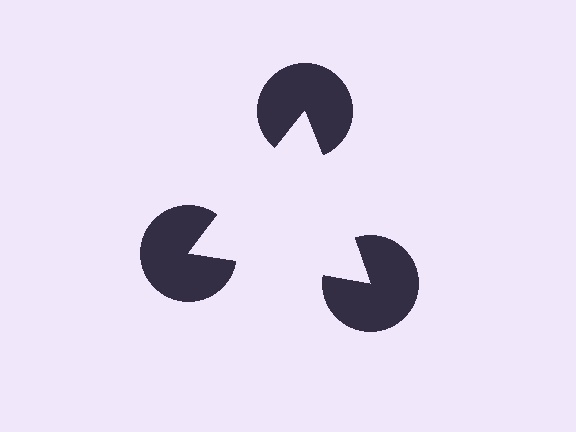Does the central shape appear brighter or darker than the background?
It typically appears slightly brighter than the background, even though no actual brightness change is drawn.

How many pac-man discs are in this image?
There are 3 — one at each vertex of the illusory triangle.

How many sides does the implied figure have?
3 sides.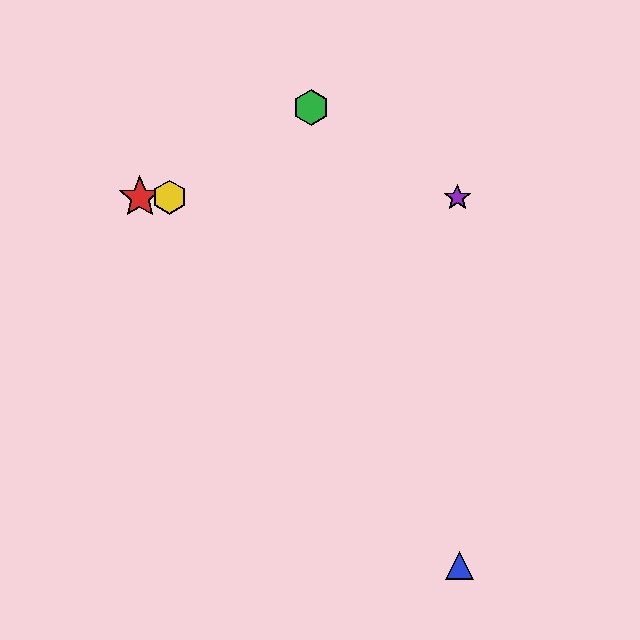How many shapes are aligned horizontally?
3 shapes (the red star, the yellow hexagon, the purple star) are aligned horizontally.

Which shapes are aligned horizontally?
The red star, the yellow hexagon, the purple star are aligned horizontally.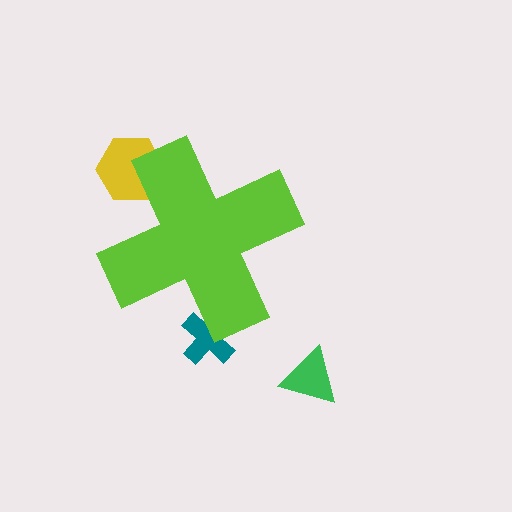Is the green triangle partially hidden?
No, the green triangle is fully visible.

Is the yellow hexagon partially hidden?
Yes, the yellow hexagon is partially hidden behind the lime cross.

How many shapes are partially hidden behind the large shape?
2 shapes are partially hidden.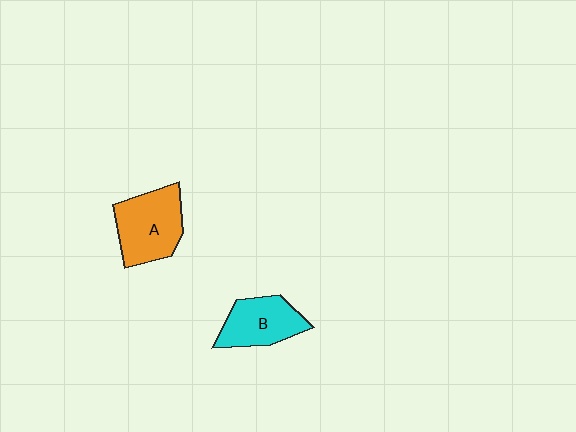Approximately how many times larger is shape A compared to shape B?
Approximately 1.2 times.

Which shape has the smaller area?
Shape B (cyan).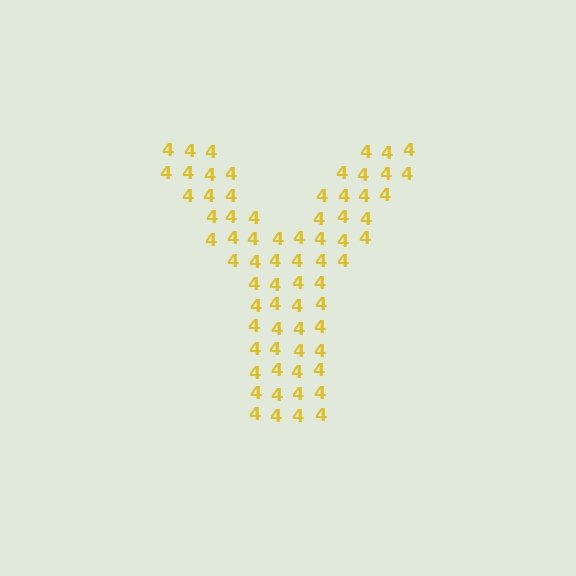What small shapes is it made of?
It is made of small digit 4's.